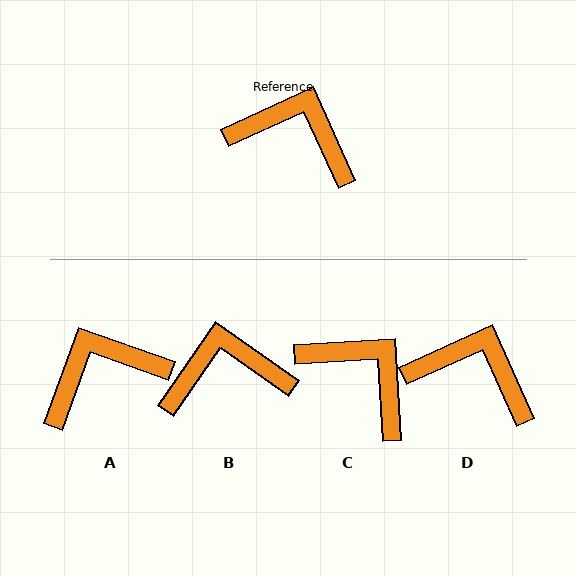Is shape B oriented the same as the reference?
No, it is off by about 31 degrees.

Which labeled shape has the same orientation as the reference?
D.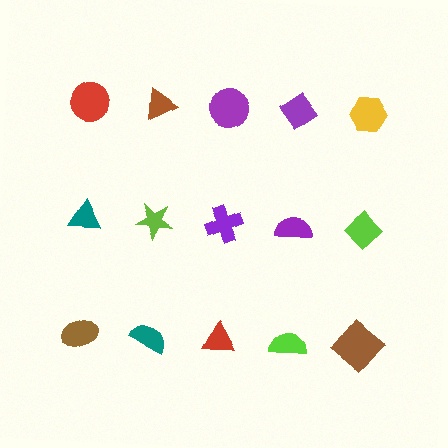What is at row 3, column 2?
A teal semicircle.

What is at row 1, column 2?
A brown triangle.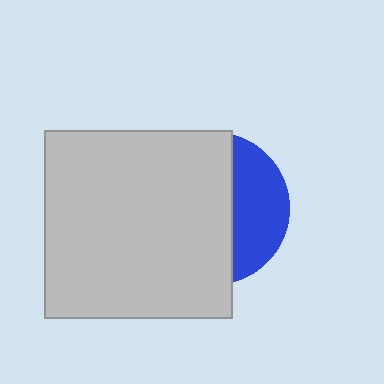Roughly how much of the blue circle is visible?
A small part of it is visible (roughly 33%).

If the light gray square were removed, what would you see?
You would see the complete blue circle.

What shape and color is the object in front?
The object in front is a light gray square.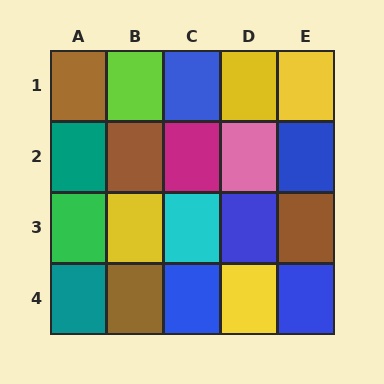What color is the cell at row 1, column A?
Brown.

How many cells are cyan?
1 cell is cyan.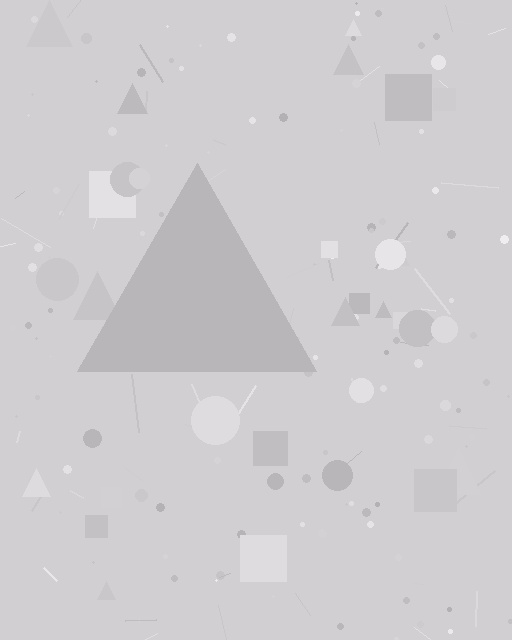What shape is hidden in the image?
A triangle is hidden in the image.